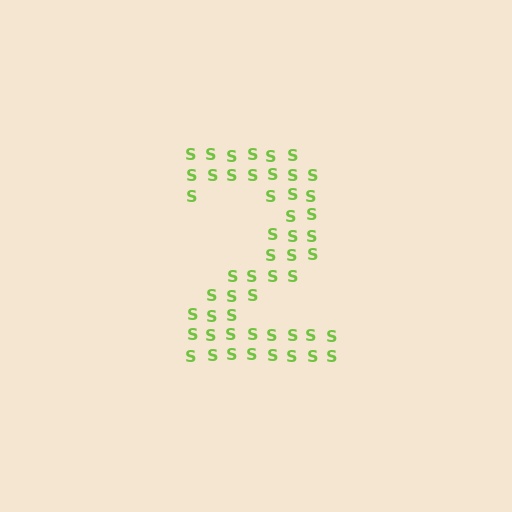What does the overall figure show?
The overall figure shows the digit 2.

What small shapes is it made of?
It is made of small letter S's.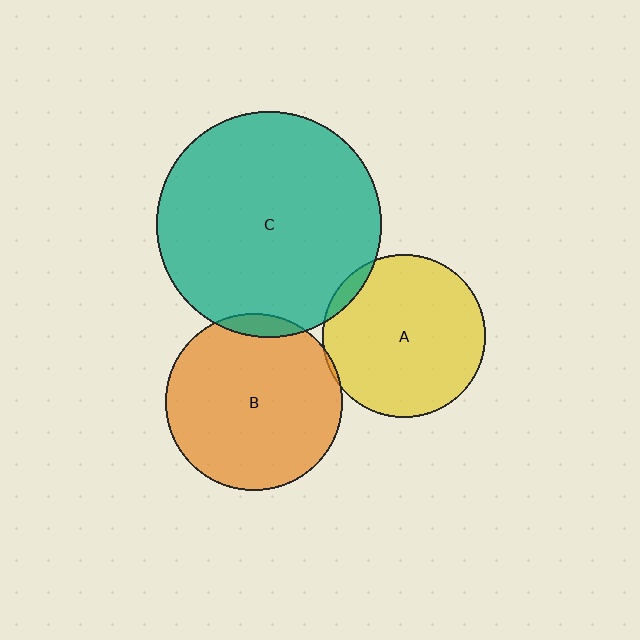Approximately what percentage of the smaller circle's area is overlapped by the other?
Approximately 5%.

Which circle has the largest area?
Circle C (teal).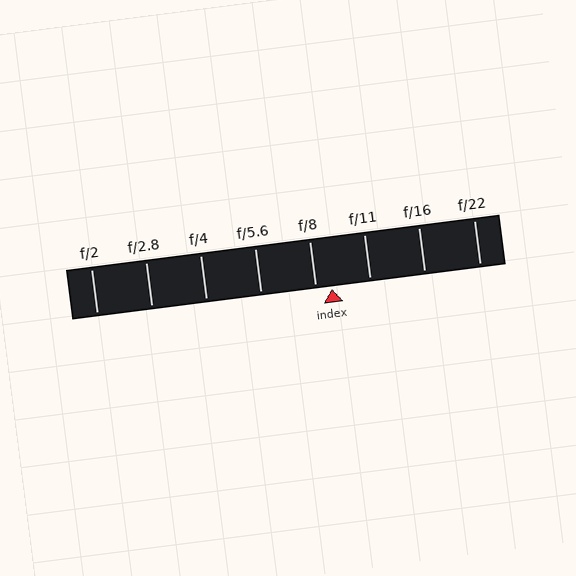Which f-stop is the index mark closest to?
The index mark is closest to f/8.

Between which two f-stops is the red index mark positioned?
The index mark is between f/8 and f/11.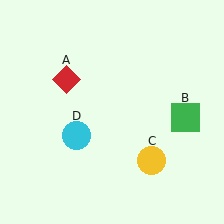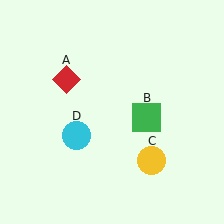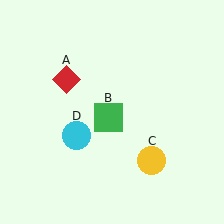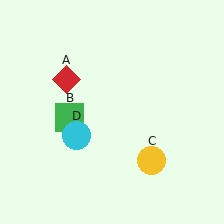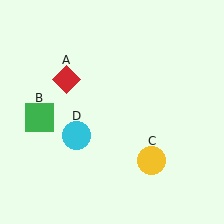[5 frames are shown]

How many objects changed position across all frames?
1 object changed position: green square (object B).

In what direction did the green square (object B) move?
The green square (object B) moved left.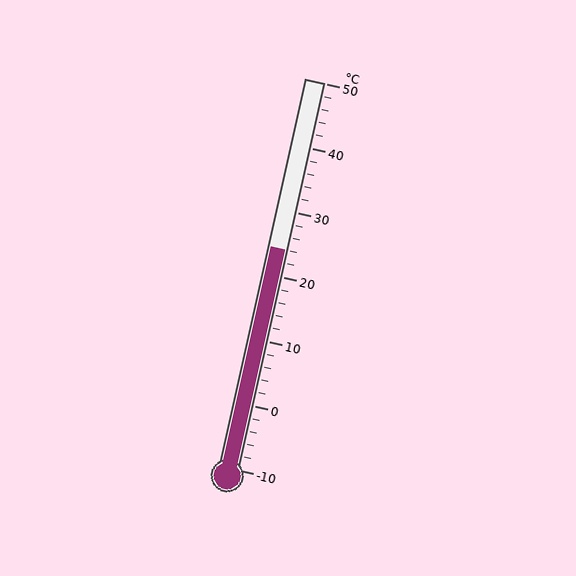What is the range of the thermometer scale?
The thermometer scale ranges from -10°C to 50°C.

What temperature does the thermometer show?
The thermometer shows approximately 24°C.